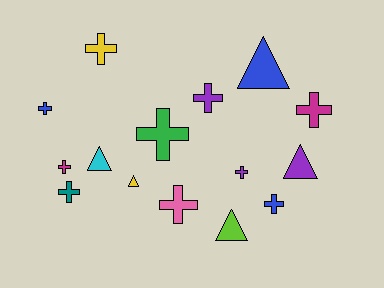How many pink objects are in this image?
There is 1 pink object.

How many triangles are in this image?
There are 5 triangles.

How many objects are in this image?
There are 15 objects.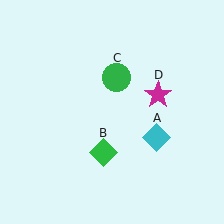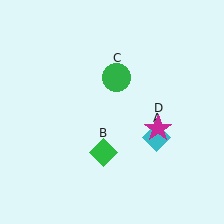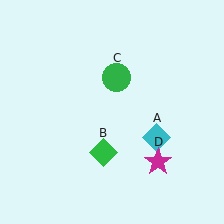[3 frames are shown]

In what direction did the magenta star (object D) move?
The magenta star (object D) moved down.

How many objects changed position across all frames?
1 object changed position: magenta star (object D).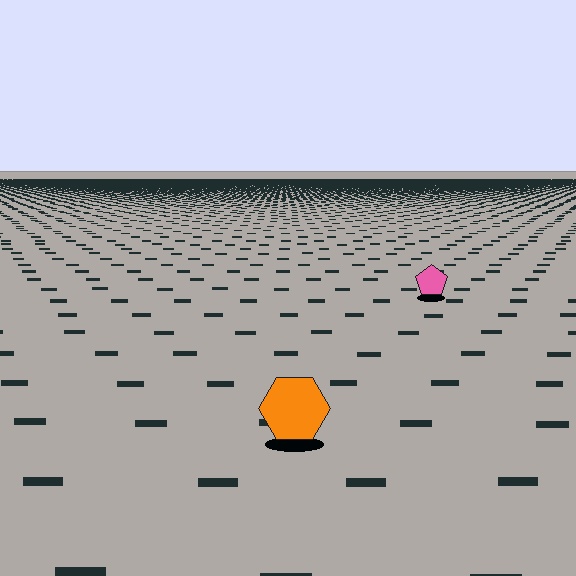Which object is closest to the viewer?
The orange hexagon is closest. The texture marks near it are larger and more spread out.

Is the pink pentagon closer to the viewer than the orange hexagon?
No. The orange hexagon is closer — you can tell from the texture gradient: the ground texture is coarser near it.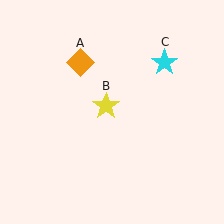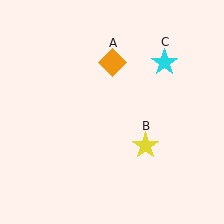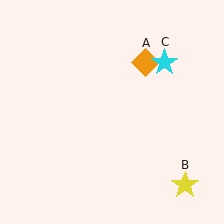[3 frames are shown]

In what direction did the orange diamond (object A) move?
The orange diamond (object A) moved right.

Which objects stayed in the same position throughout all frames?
Cyan star (object C) remained stationary.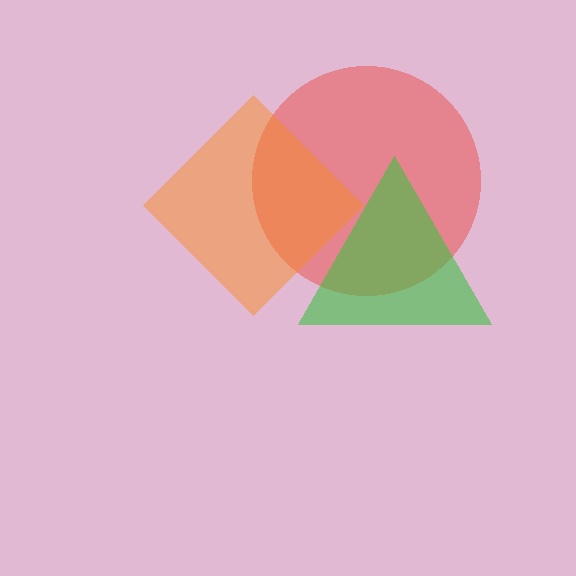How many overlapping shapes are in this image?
There are 3 overlapping shapes in the image.